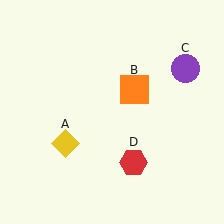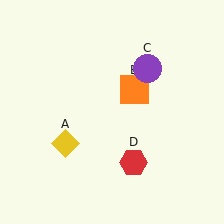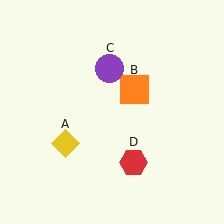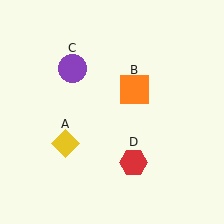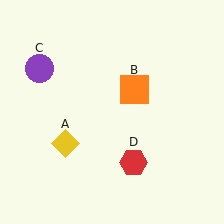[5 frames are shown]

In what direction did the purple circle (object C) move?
The purple circle (object C) moved left.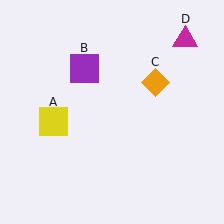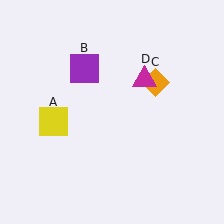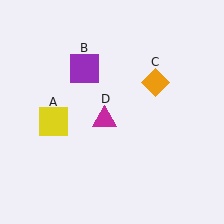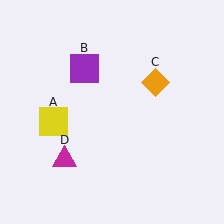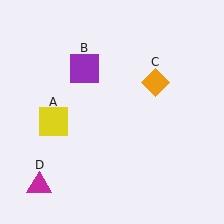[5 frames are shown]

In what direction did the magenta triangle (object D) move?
The magenta triangle (object D) moved down and to the left.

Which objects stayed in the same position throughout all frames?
Yellow square (object A) and purple square (object B) and orange diamond (object C) remained stationary.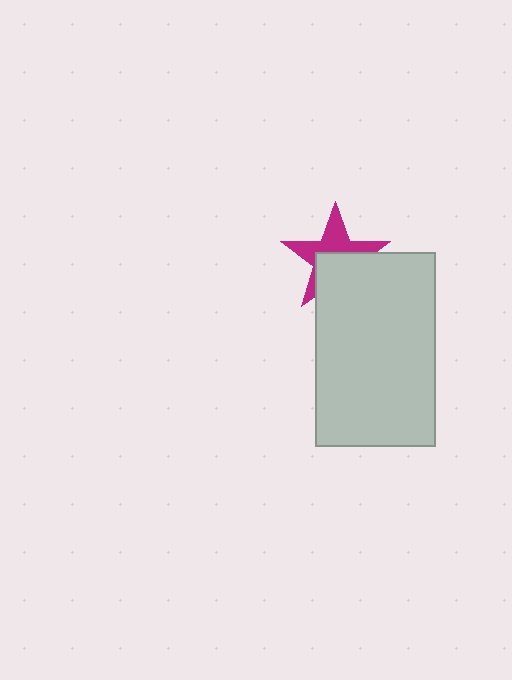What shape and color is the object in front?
The object in front is a light gray rectangle.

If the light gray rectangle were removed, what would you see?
You would see the complete magenta star.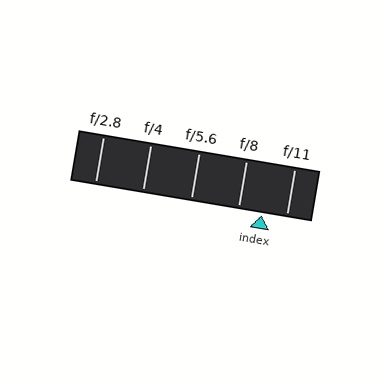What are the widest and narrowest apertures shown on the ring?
The widest aperture shown is f/2.8 and the narrowest is f/11.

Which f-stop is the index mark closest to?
The index mark is closest to f/8.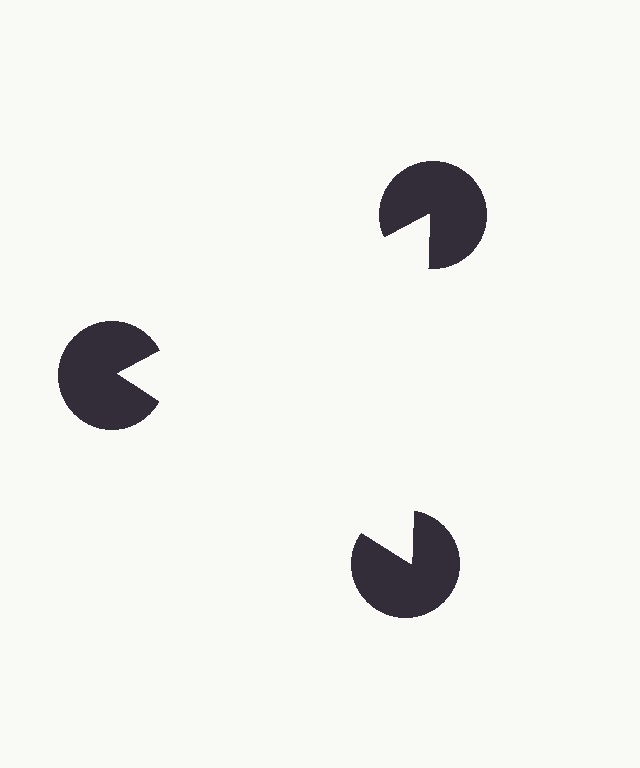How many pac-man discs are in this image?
There are 3 — one at each vertex of the illusory triangle.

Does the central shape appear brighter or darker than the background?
It typically appears slightly brighter than the background, even though no actual brightness change is drawn.